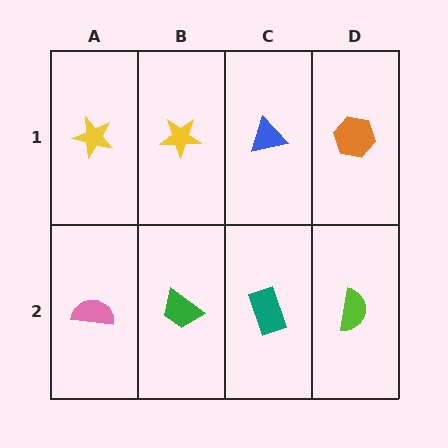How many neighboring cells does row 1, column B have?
3.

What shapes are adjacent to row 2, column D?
An orange hexagon (row 1, column D), a teal rectangle (row 2, column C).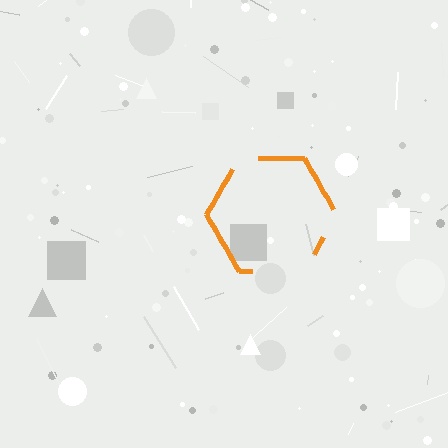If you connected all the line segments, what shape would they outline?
They would outline a hexagon.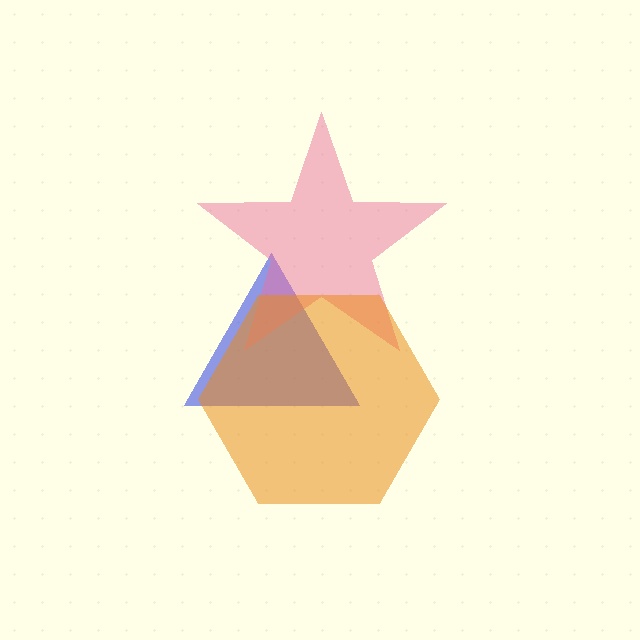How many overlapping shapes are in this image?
There are 3 overlapping shapes in the image.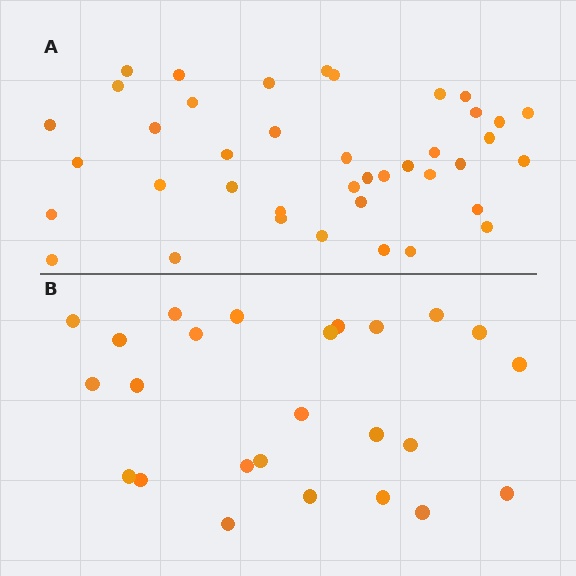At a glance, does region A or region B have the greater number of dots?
Region A (the top region) has more dots.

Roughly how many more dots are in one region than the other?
Region A has approximately 15 more dots than region B.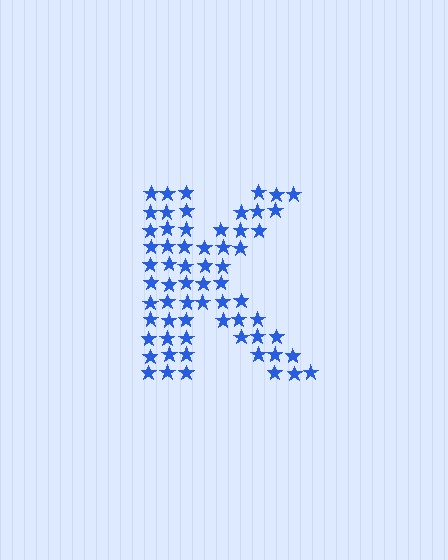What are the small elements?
The small elements are stars.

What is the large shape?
The large shape is the letter K.